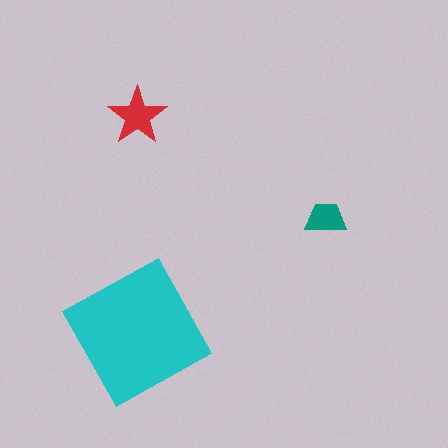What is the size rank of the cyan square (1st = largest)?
1st.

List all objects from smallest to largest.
The teal trapezoid, the red star, the cyan square.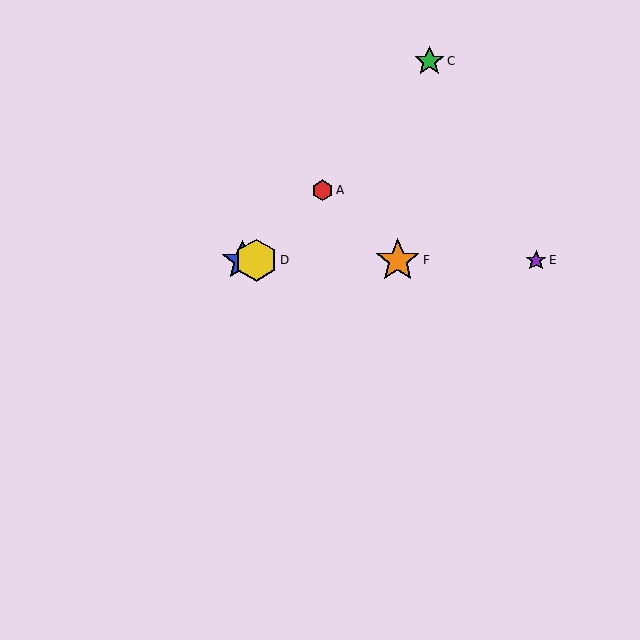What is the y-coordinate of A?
Object A is at y≈190.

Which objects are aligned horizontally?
Objects B, D, E, F are aligned horizontally.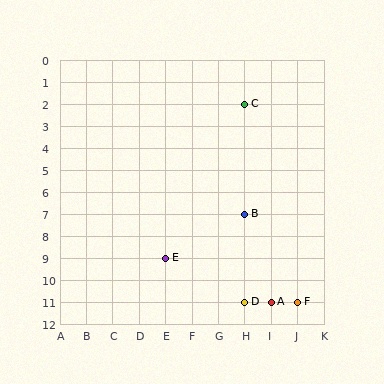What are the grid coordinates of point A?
Point A is at grid coordinates (I, 11).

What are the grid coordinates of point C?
Point C is at grid coordinates (H, 2).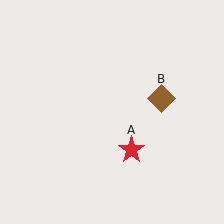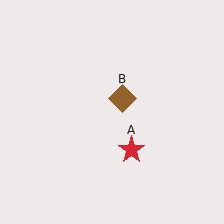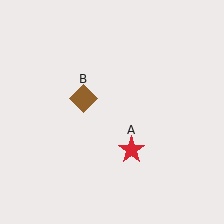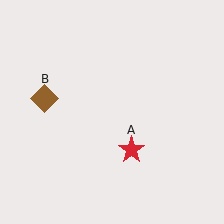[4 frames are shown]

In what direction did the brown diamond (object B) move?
The brown diamond (object B) moved left.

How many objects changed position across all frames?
1 object changed position: brown diamond (object B).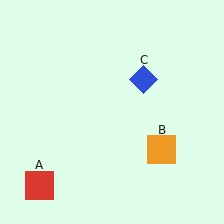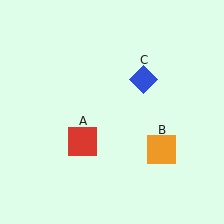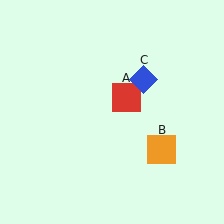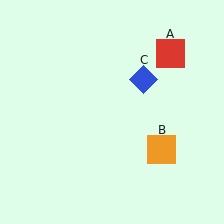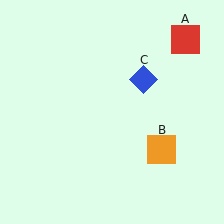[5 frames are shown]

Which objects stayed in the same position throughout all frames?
Orange square (object B) and blue diamond (object C) remained stationary.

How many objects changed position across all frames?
1 object changed position: red square (object A).